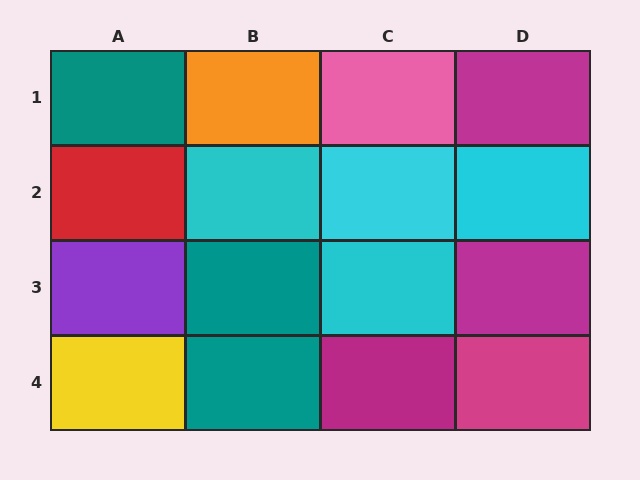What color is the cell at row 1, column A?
Teal.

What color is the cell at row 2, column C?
Cyan.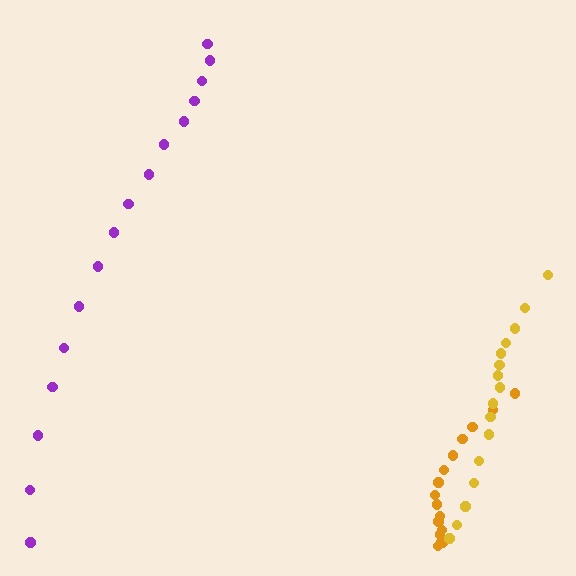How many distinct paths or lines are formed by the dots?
There are 3 distinct paths.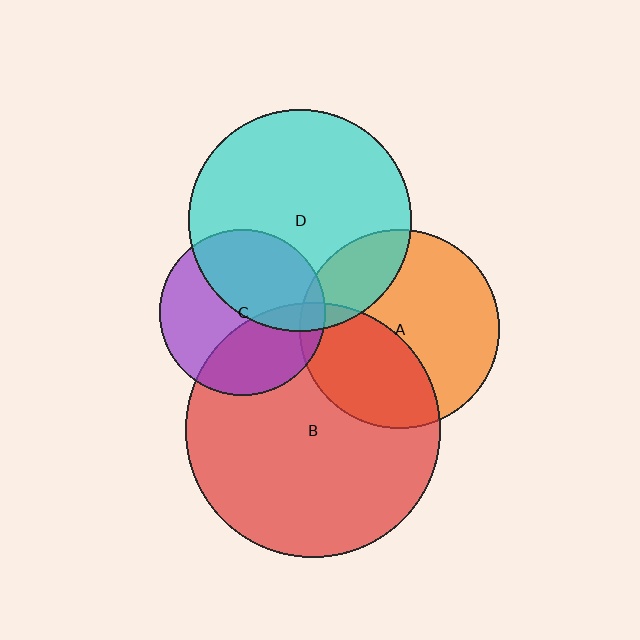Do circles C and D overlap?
Yes.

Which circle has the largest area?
Circle B (red).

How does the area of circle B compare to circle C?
Approximately 2.4 times.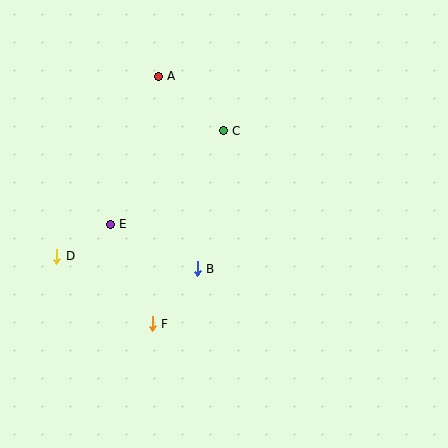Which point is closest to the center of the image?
Point B at (197, 269) is closest to the center.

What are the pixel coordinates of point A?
Point A is at (158, 76).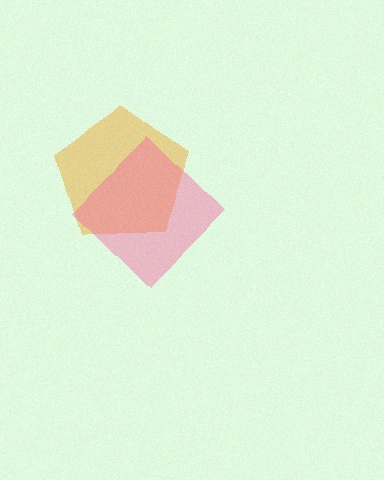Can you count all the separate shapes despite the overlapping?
Yes, there are 2 separate shapes.